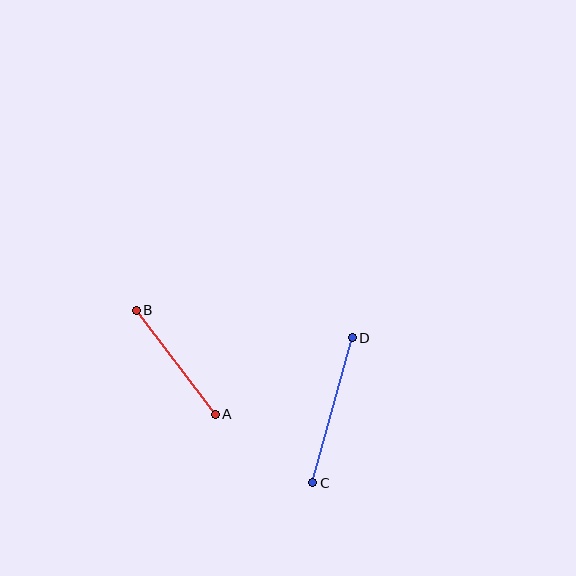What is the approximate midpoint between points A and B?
The midpoint is at approximately (176, 362) pixels.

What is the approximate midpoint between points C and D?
The midpoint is at approximately (333, 410) pixels.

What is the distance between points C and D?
The distance is approximately 150 pixels.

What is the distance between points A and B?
The distance is approximately 131 pixels.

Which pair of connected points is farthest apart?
Points C and D are farthest apart.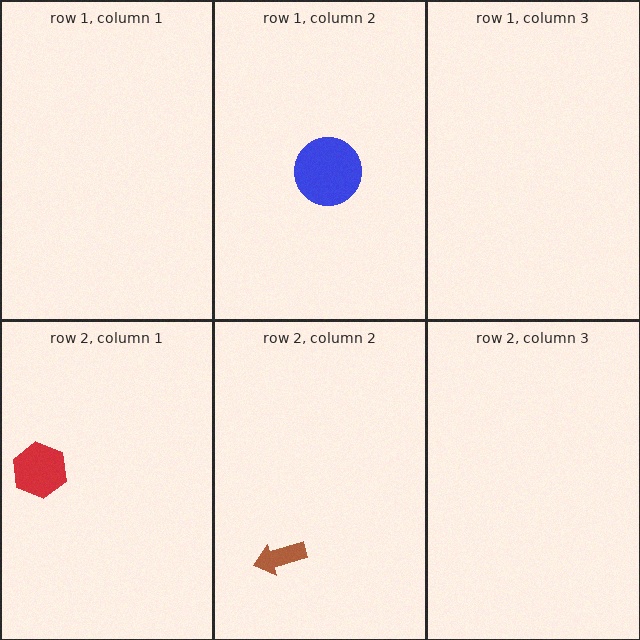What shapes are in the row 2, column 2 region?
The brown arrow.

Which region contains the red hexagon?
The row 2, column 1 region.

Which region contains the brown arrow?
The row 2, column 2 region.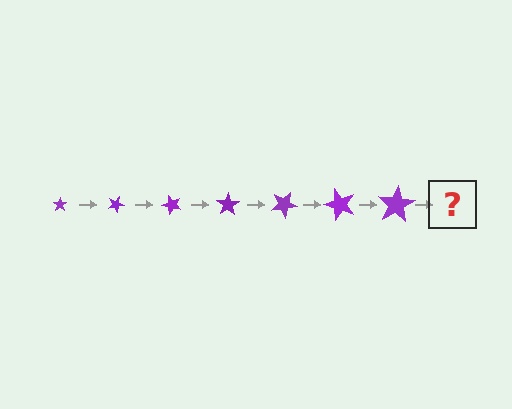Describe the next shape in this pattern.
It should be a star, larger than the previous one and rotated 175 degrees from the start.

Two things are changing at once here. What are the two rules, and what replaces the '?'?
The two rules are that the star grows larger each step and it rotates 25 degrees each step. The '?' should be a star, larger than the previous one and rotated 175 degrees from the start.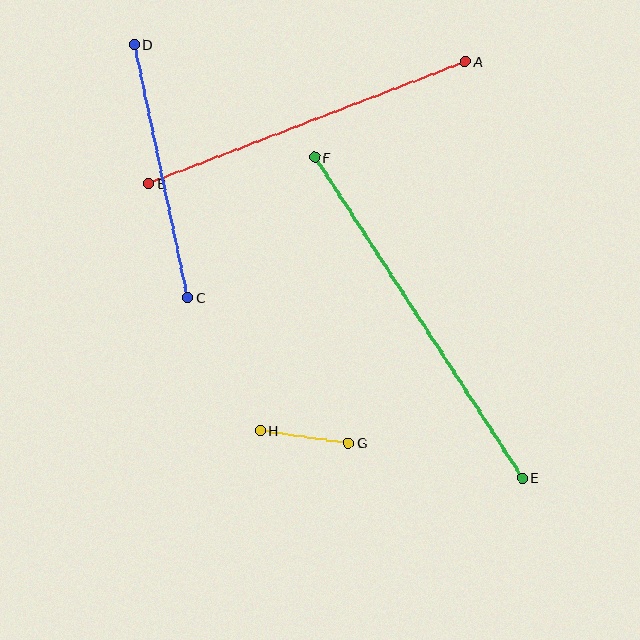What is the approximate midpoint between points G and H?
The midpoint is at approximately (305, 437) pixels.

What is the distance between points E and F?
The distance is approximately 382 pixels.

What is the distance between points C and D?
The distance is approximately 259 pixels.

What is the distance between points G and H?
The distance is approximately 89 pixels.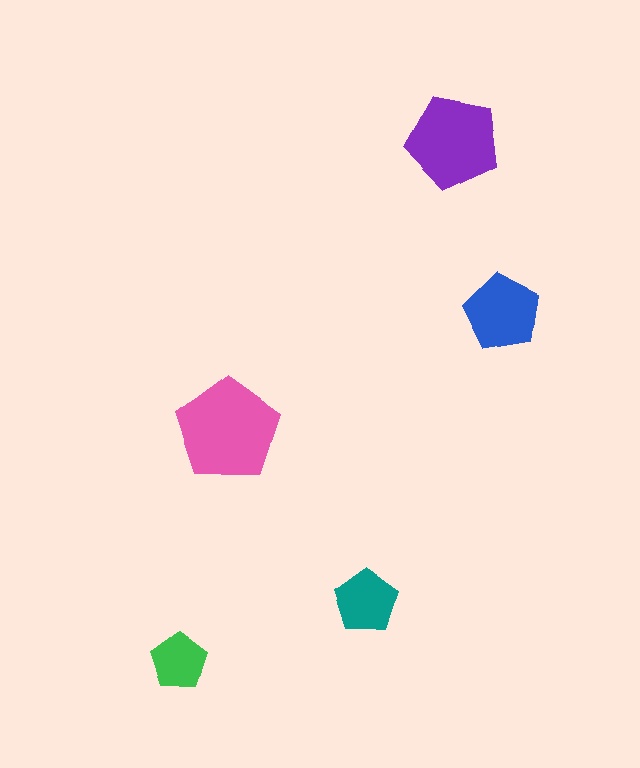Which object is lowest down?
The green pentagon is bottommost.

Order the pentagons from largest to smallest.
the pink one, the purple one, the blue one, the teal one, the green one.